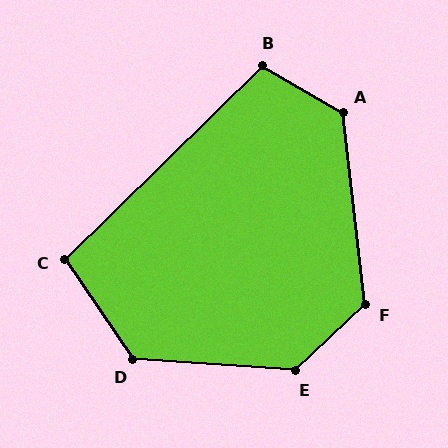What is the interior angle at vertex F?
Approximately 127 degrees (obtuse).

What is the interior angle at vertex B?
Approximately 105 degrees (obtuse).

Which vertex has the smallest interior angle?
C, at approximately 100 degrees.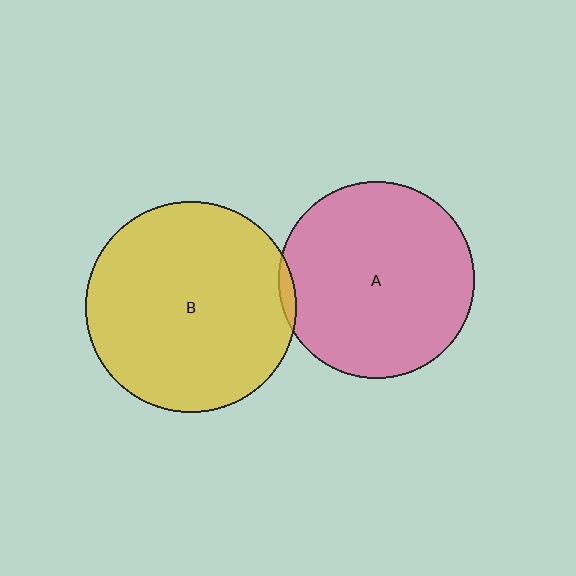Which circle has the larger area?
Circle B (yellow).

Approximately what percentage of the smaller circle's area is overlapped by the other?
Approximately 5%.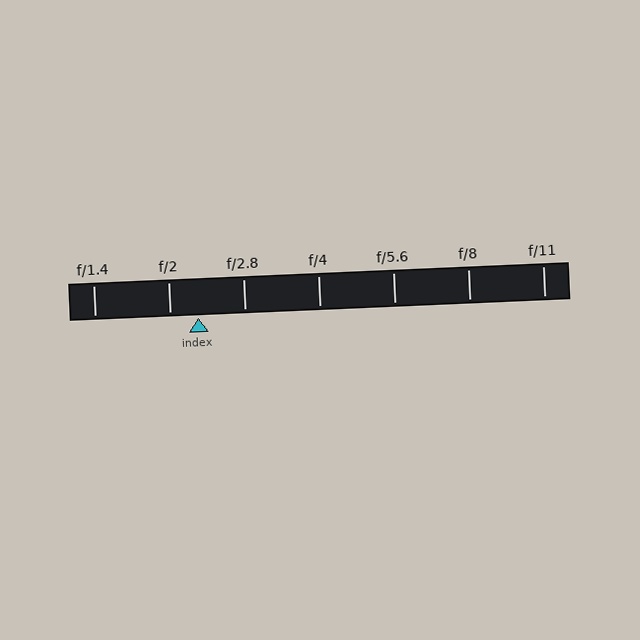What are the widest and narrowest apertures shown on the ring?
The widest aperture shown is f/1.4 and the narrowest is f/11.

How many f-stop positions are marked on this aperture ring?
There are 7 f-stop positions marked.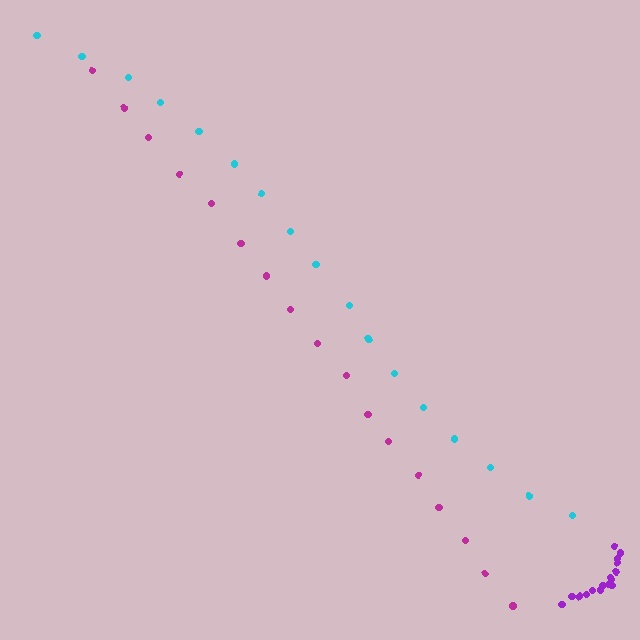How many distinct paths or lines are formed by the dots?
There are 3 distinct paths.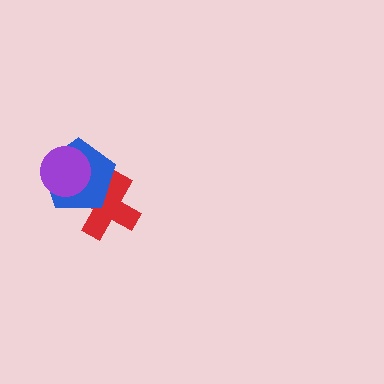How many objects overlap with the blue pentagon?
2 objects overlap with the blue pentagon.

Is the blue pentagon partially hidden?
Yes, it is partially covered by another shape.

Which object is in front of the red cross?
The blue pentagon is in front of the red cross.